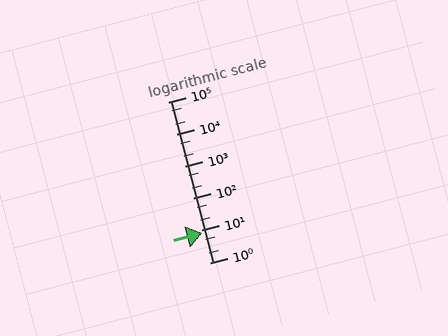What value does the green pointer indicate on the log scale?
The pointer indicates approximately 8.4.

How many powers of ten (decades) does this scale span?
The scale spans 5 decades, from 1 to 100000.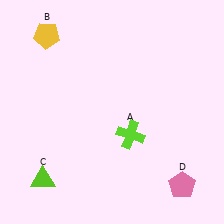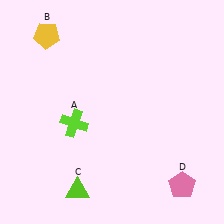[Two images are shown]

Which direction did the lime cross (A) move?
The lime cross (A) moved left.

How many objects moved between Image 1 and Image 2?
2 objects moved between the two images.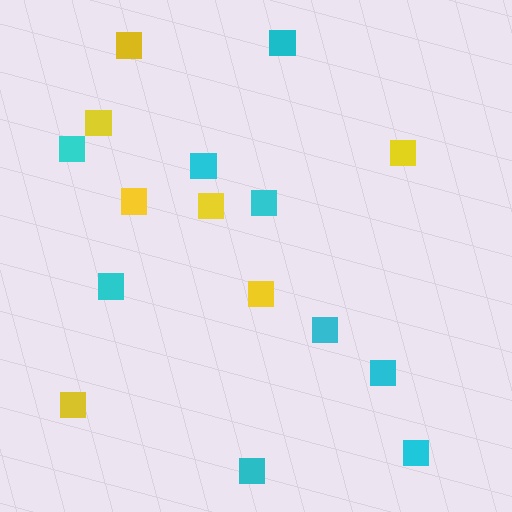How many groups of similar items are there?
There are 2 groups: one group of cyan squares (9) and one group of yellow squares (7).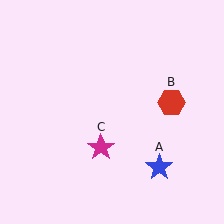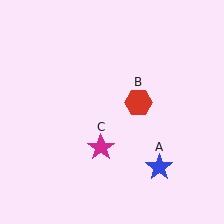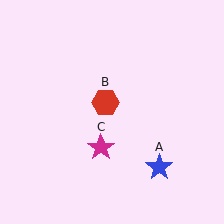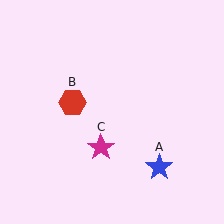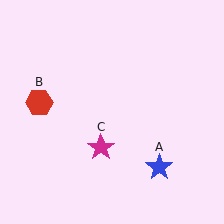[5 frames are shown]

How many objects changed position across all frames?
1 object changed position: red hexagon (object B).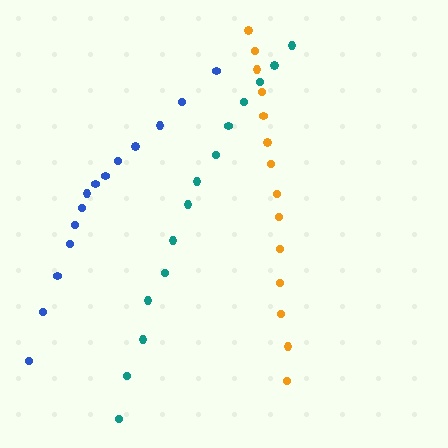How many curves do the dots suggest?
There are 3 distinct paths.